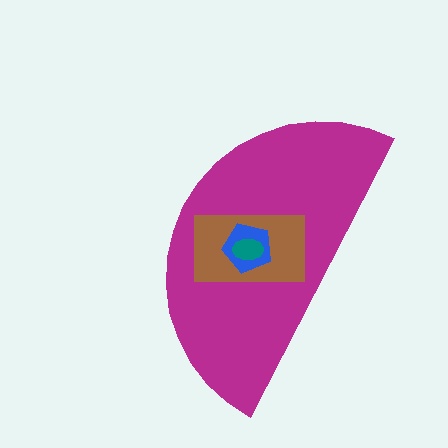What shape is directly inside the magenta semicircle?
The brown rectangle.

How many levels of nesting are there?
4.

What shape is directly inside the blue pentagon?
The teal ellipse.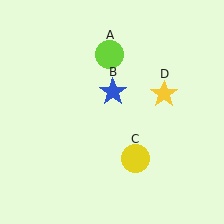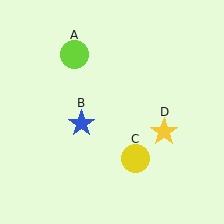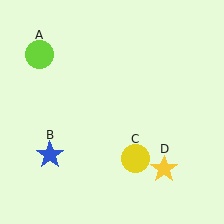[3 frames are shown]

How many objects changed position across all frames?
3 objects changed position: lime circle (object A), blue star (object B), yellow star (object D).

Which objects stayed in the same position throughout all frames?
Yellow circle (object C) remained stationary.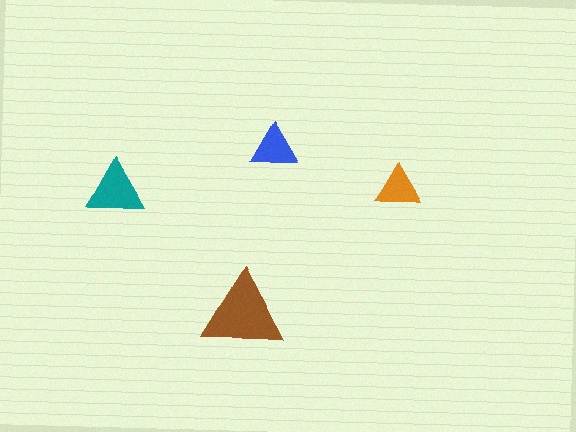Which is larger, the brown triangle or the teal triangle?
The brown one.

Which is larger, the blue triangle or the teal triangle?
The teal one.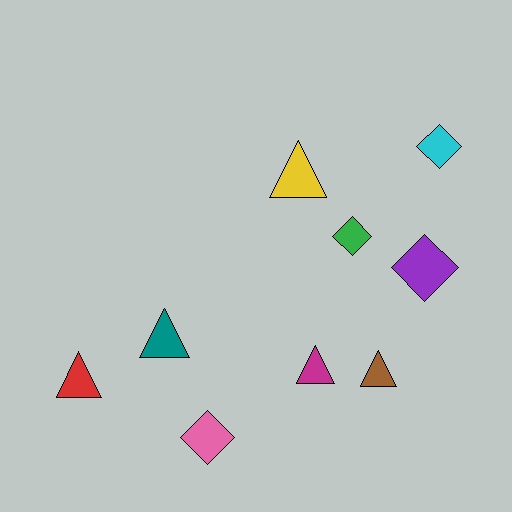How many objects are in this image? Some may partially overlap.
There are 9 objects.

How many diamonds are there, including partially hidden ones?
There are 4 diamonds.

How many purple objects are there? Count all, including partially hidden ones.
There is 1 purple object.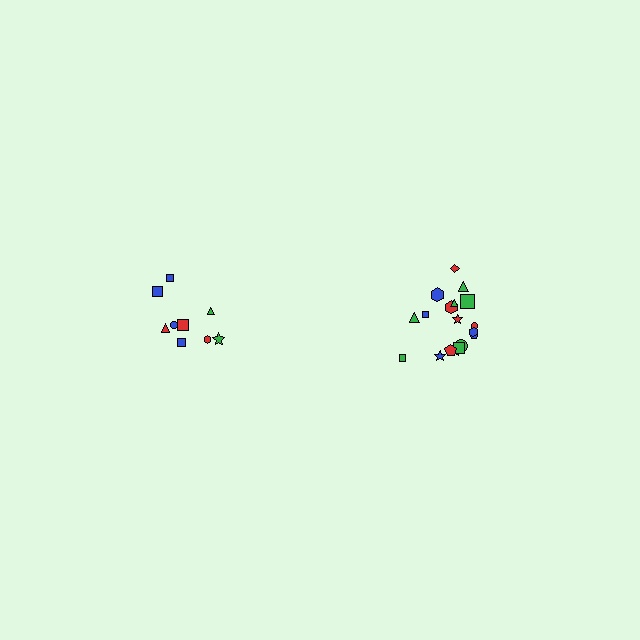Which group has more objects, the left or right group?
The right group.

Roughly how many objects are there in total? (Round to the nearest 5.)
Roughly 30 objects in total.